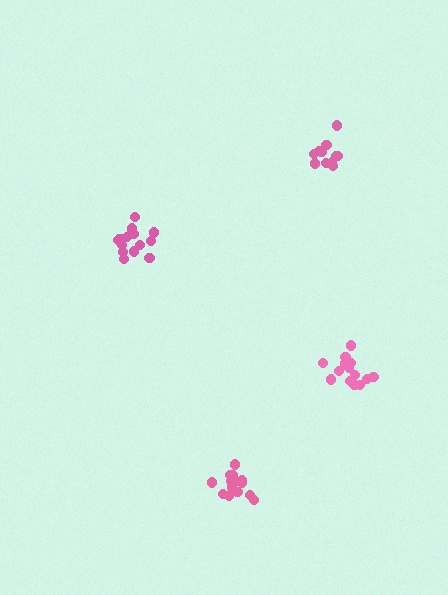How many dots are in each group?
Group 1: 15 dots, Group 2: 11 dots, Group 3: 16 dots, Group 4: 16 dots (58 total).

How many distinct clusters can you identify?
There are 4 distinct clusters.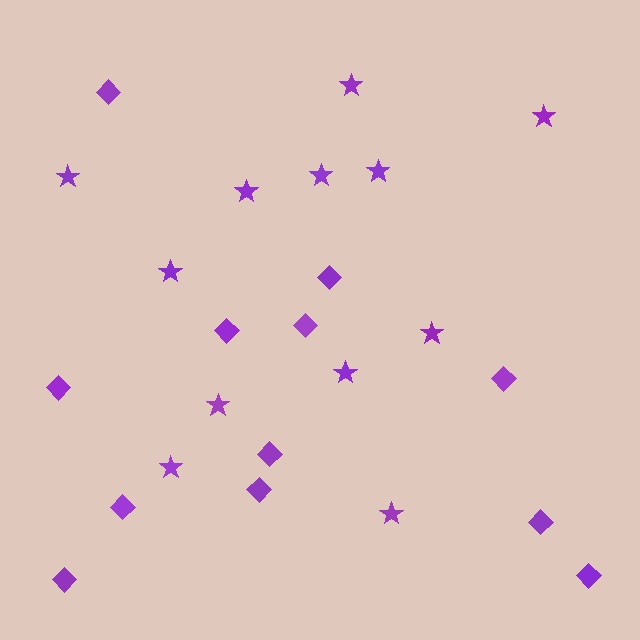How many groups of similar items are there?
There are 2 groups: one group of diamonds (12) and one group of stars (12).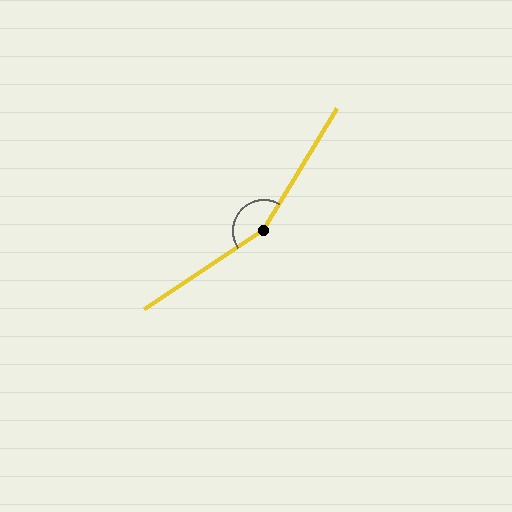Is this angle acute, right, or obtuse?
It is obtuse.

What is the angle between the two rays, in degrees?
Approximately 155 degrees.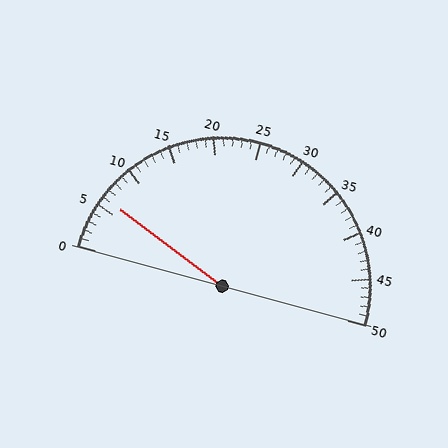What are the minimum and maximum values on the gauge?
The gauge ranges from 0 to 50.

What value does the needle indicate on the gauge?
The needle indicates approximately 6.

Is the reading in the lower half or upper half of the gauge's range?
The reading is in the lower half of the range (0 to 50).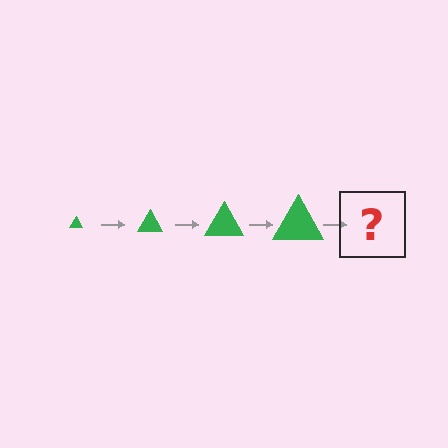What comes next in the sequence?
The next element should be a green triangle, larger than the previous one.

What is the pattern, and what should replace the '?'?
The pattern is that the triangle gets progressively larger each step. The '?' should be a green triangle, larger than the previous one.